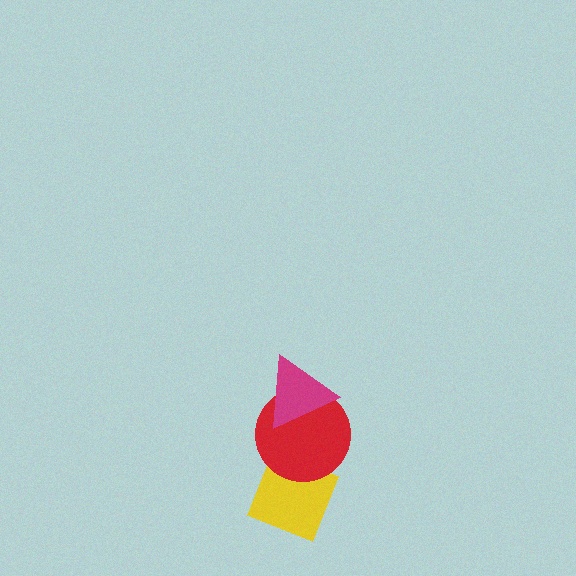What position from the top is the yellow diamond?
The yellow diamond is 3rd from the top.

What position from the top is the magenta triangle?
The magenta triangle is 1st from the top.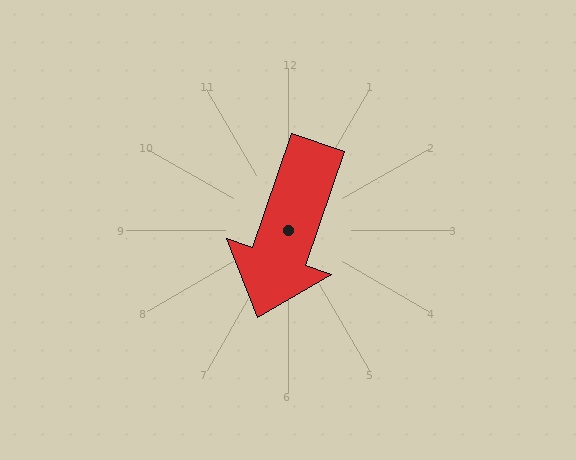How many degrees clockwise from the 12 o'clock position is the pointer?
Approximately 199 degrees.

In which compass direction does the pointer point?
South.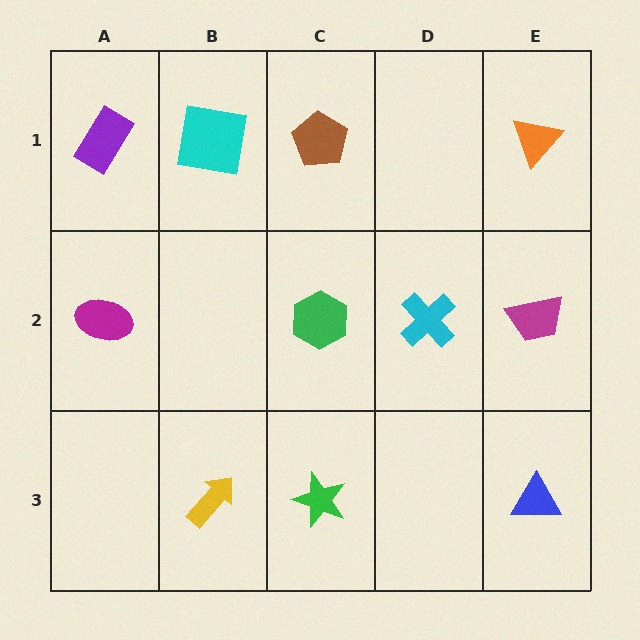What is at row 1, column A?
A purple rectangle.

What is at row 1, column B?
A cyan square.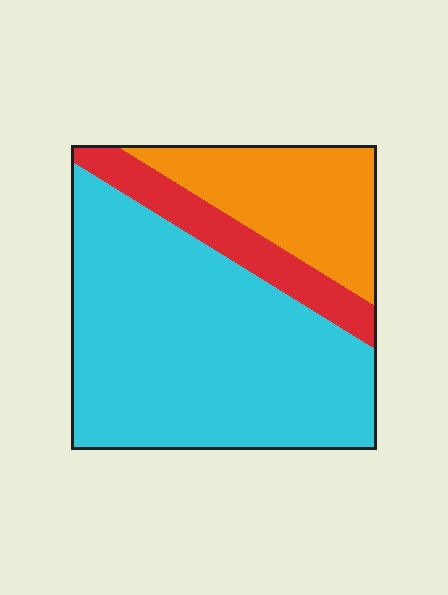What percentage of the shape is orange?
Orange covers around 25% of the shape.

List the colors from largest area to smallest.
From largest to smallest: cyan, orange, red.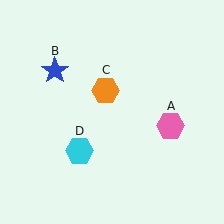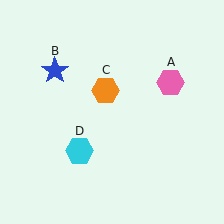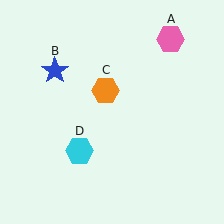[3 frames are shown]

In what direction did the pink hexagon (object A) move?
The pink hexagon (object A) moved up.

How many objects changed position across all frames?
1 object changed position: pink hexagon (object A).